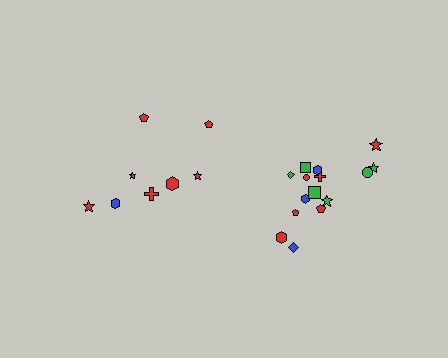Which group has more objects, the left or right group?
The right group.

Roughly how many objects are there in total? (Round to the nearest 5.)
Roughly 25 objects in total.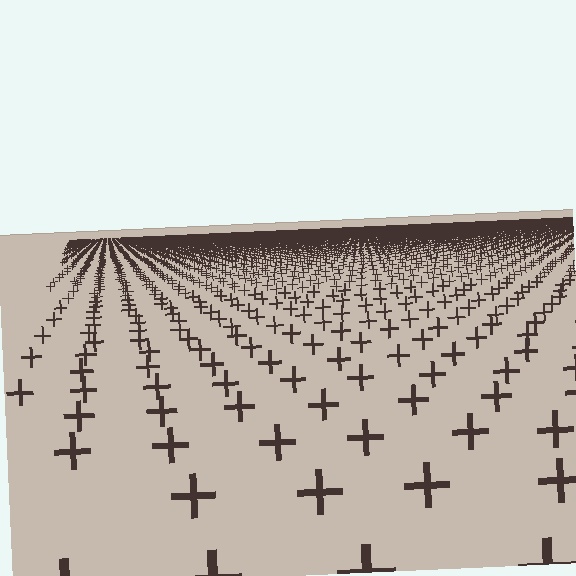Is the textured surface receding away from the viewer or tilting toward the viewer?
The surface is receding away from the viewer. Texture elements get smaller and denser toward the top.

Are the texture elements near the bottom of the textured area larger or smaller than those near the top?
Larger. Near the bottom, elements are closer to the viewer and appear at a bigger on-screen size.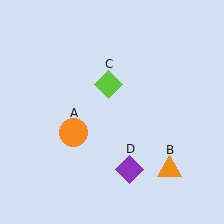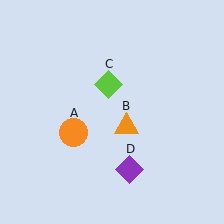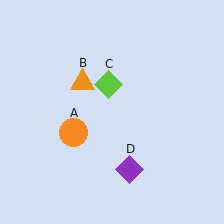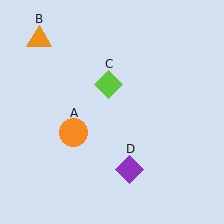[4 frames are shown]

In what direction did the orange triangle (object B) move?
The orange triangle (object B) moved up and to the left.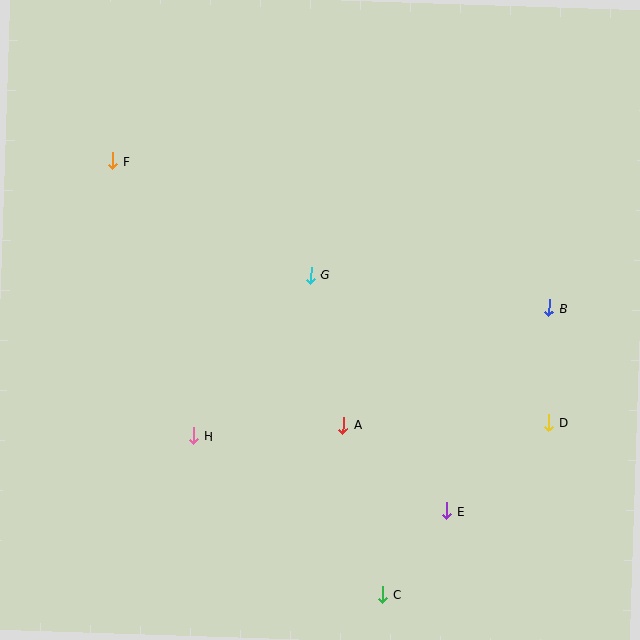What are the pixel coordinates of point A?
Point A is at (343, 425).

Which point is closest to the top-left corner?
Point F is closest to the top-left corner.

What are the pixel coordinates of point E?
Point E is at (447, 511).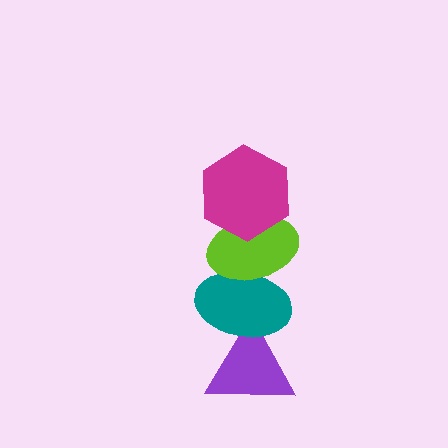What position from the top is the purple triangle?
The purple triangle is 4th from the top.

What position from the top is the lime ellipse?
The lime ellipse is 2nd from the top.